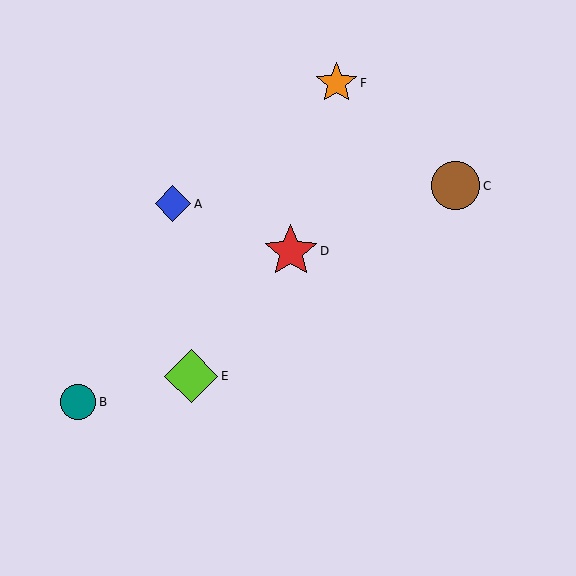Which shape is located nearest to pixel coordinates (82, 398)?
The teal circle (labeled B) at (78, 402) is nearest to that location.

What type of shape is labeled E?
Shape E is a lime diamond.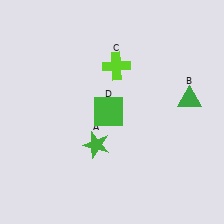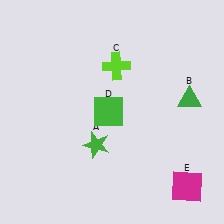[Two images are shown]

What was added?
A magenta square (E) was added in Image 2.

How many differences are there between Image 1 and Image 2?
There is 1 difference between the two images.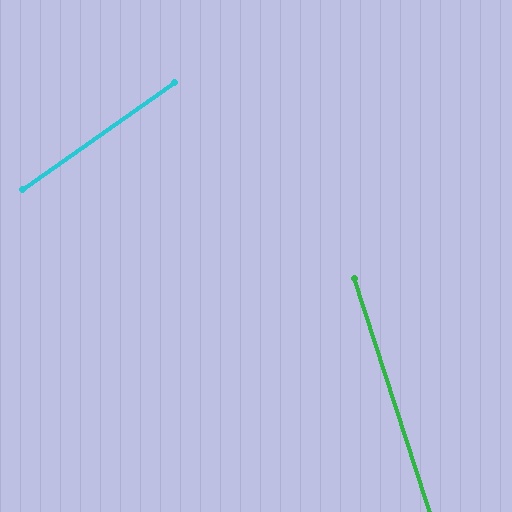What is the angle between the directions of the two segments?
Approximately 73 degrees.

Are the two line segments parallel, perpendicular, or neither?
Neither parallel nor perpendicular — they differ by about 73°.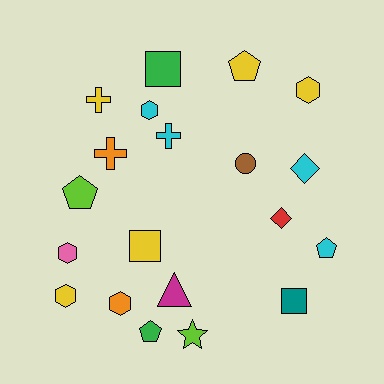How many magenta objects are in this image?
There is 1 magenta object.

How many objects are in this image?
There are 20 objects.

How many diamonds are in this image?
There are 2 diamonds.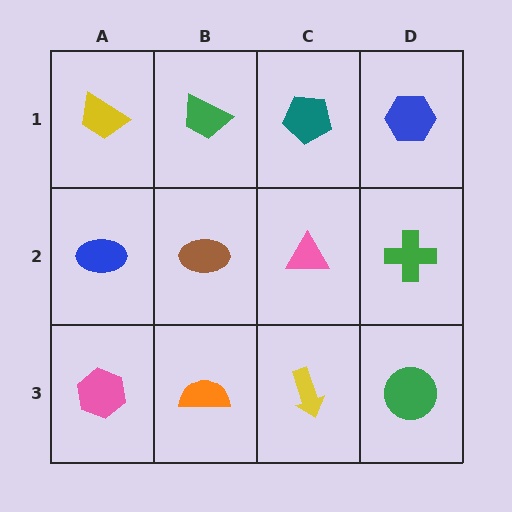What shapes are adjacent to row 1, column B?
A brown ellipse (row 2, column B), a yellow trapezoid (row 1, column A), a teal pentagon (row 1, column C).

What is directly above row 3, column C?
A pink triangle.